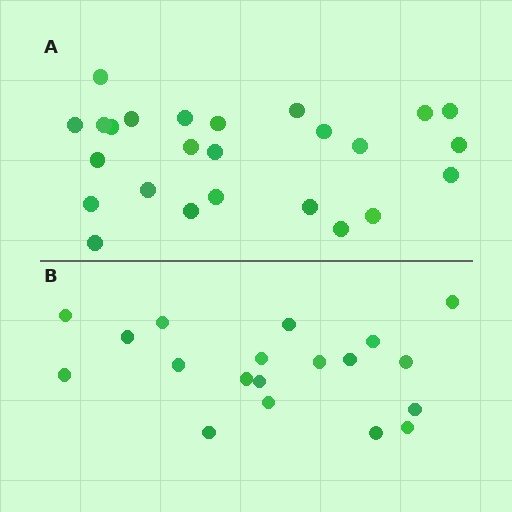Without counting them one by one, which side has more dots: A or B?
Region A (the top region) has more dots.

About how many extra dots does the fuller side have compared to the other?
Region A has about 6 more dots than region B.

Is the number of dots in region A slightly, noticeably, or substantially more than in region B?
Region A has noticeably more, but not dramatically so. The ratio is roughly 1.3 to 1.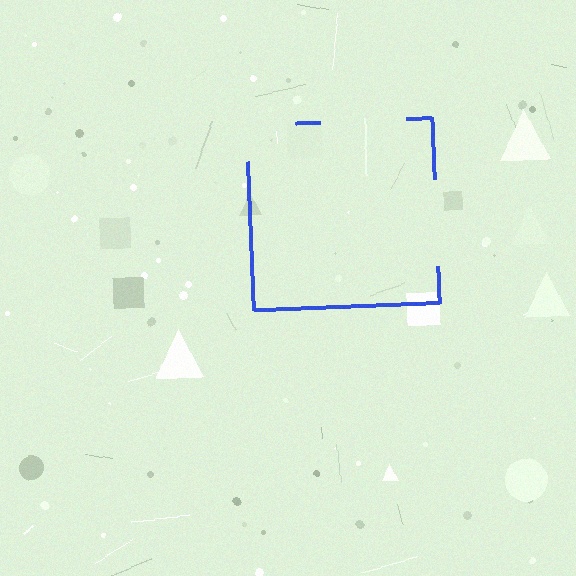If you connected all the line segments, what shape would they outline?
They would outline a square.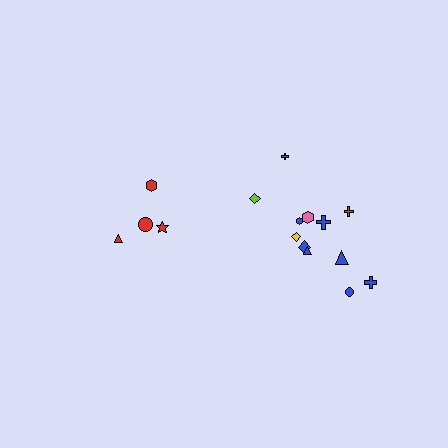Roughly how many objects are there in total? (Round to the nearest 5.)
Roughly 15 objects in total.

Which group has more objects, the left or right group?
The right group.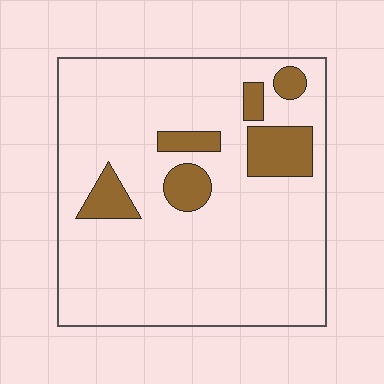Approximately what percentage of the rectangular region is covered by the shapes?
Approximately 15%.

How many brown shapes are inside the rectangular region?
6.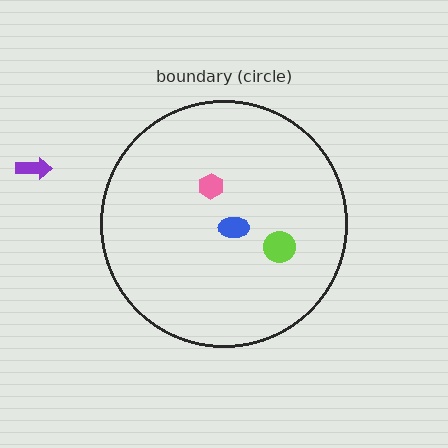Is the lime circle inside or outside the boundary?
Inside.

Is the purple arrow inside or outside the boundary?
Outside.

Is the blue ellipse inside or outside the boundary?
Inside.